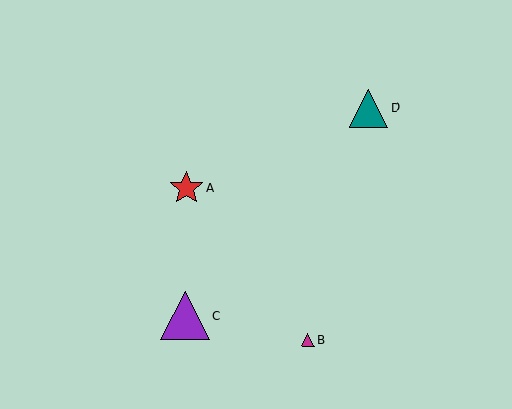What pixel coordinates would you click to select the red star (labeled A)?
Click at (186, 188) to select the red star A.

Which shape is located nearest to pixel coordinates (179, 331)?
The purple triangle (labeled C) at (185, 316) is nearest to that location.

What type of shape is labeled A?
Shape A is a red star.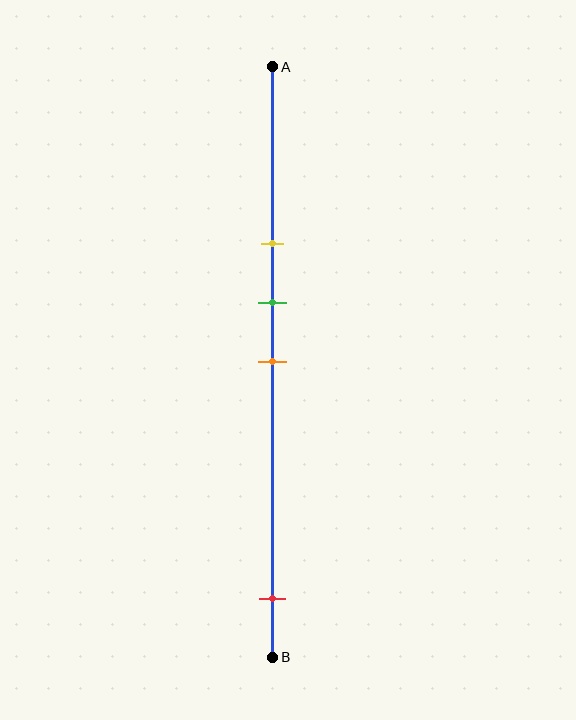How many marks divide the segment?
There are 4 marks dividing the segment.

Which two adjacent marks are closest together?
The green and orange marks are the closest adjacent pair.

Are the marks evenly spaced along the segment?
No, the marks are not evenly spaced.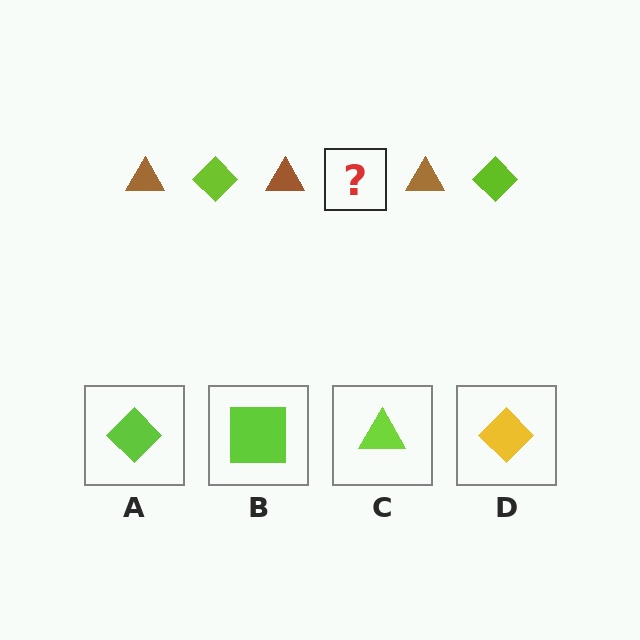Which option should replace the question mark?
Option A.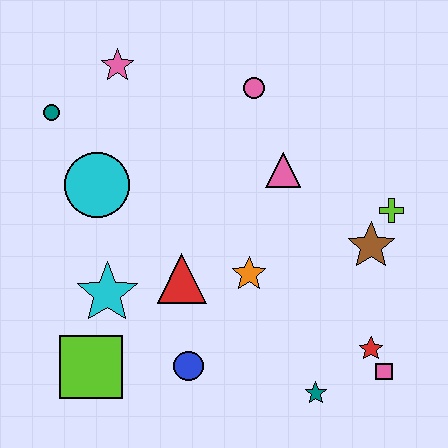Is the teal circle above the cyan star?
Yes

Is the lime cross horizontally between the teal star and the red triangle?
No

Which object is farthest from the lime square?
The lime cross is farthest from the lime square.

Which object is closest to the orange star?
The red triangle is closest to the orange star.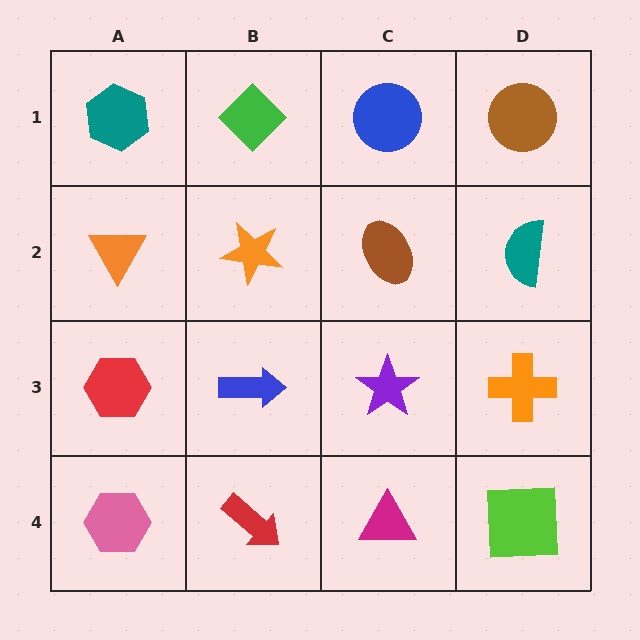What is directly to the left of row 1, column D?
A blue circle.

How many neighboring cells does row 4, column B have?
3.